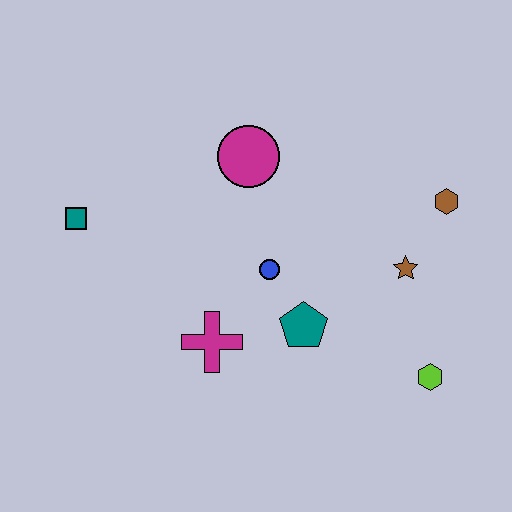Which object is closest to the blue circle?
The teal pentagon is closest to the blue circle.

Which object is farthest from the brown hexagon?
The teal square is farthest from the brown hexagon.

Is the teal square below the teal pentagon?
No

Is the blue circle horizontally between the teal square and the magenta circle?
No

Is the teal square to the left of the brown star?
Yes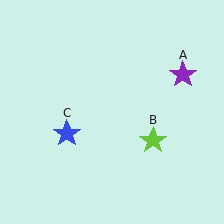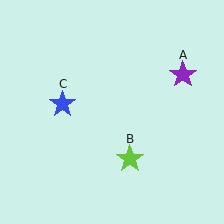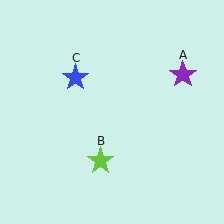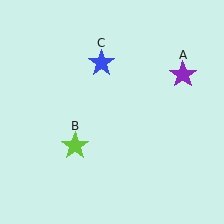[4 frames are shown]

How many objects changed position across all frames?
2 objects changed position: lime star (object B), blue star (object C).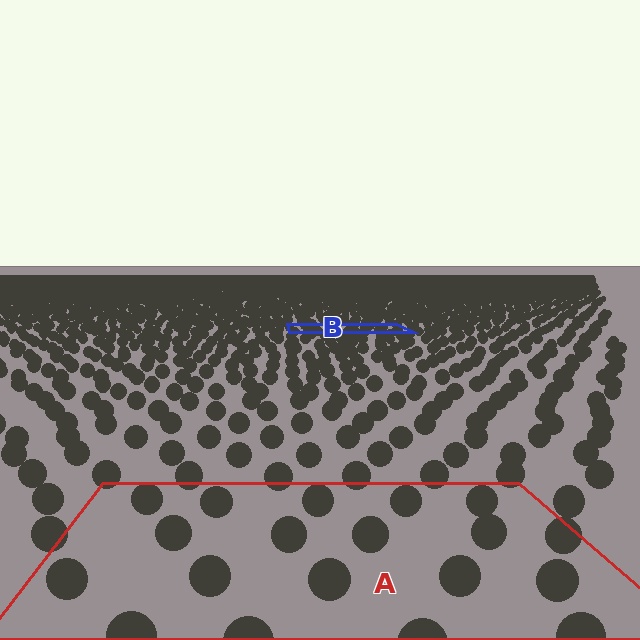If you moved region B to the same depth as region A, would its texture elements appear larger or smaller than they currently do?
They would appear larger. At a closer depth, the same texture elements are projected at a bigger on-screen size.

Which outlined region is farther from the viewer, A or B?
Region B is farther from the viewer — the texture elements inside it appear smaller and more densely packed.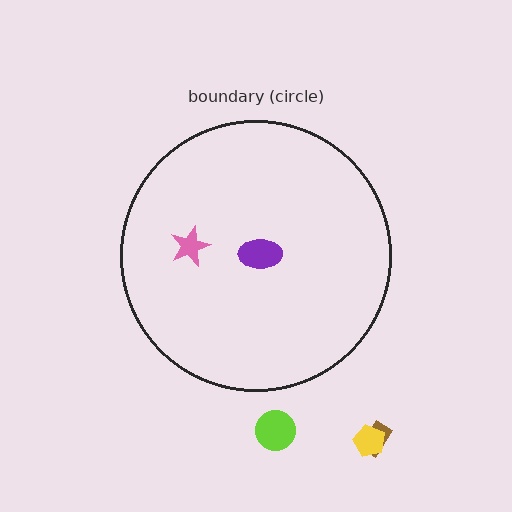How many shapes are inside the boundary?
2 inside, 3 outside.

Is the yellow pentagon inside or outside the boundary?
Outside.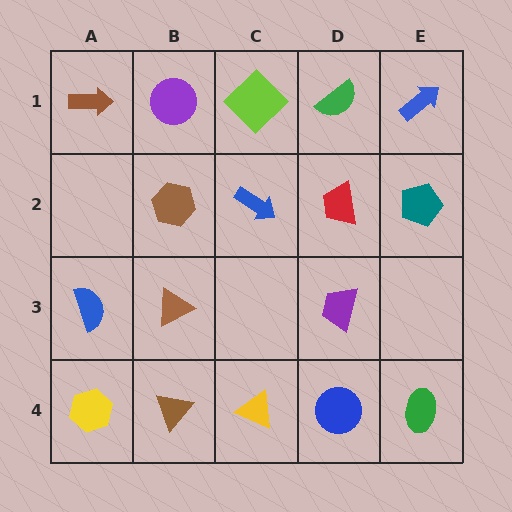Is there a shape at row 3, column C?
No, that cell is empty.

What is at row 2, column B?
A brown hexagon.